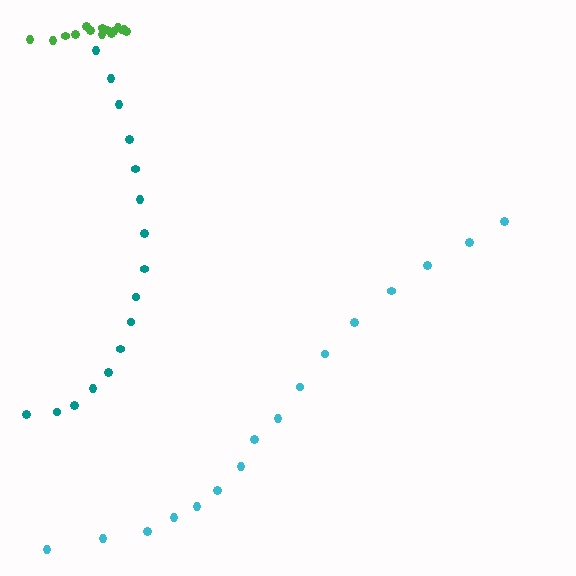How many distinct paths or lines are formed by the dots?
There are 3 distinct paths.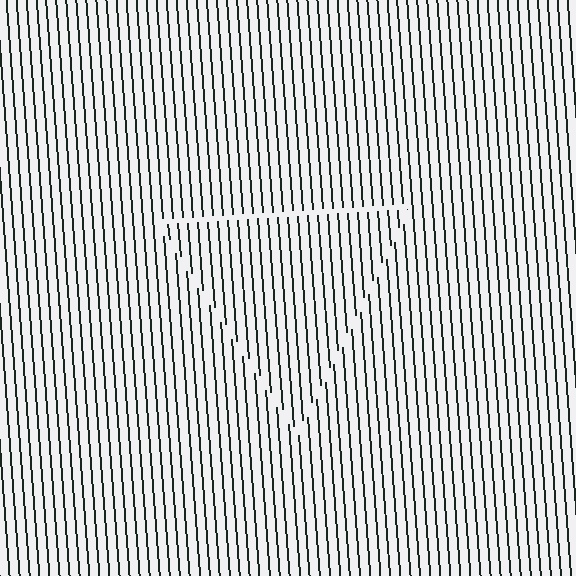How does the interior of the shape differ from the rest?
The interior of the shape contains the same grating, shifted by half a period — the contour is defined by the phase discontinuity where line-ends from the inner and outer gratings abut.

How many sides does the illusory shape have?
3 sides — the line-ends trace a triangle.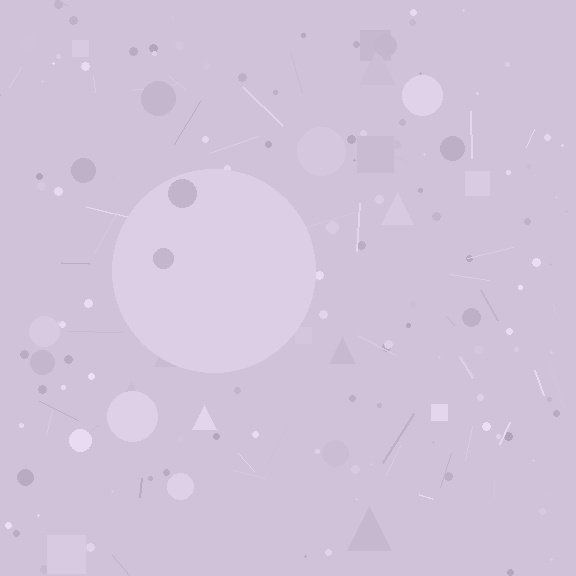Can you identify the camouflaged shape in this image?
The camouflaged shape is a circle.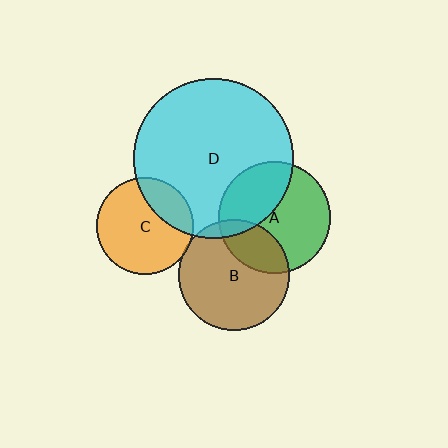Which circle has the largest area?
Circle D (cyan).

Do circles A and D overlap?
Yes.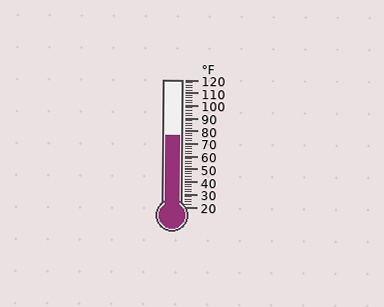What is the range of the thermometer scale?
The thermometer scale ranges from 20°F to 120°F.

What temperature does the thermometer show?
The thermometer shows approximately 76°F.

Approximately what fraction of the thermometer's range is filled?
The thermometer is filled to approximately 55% of its range.